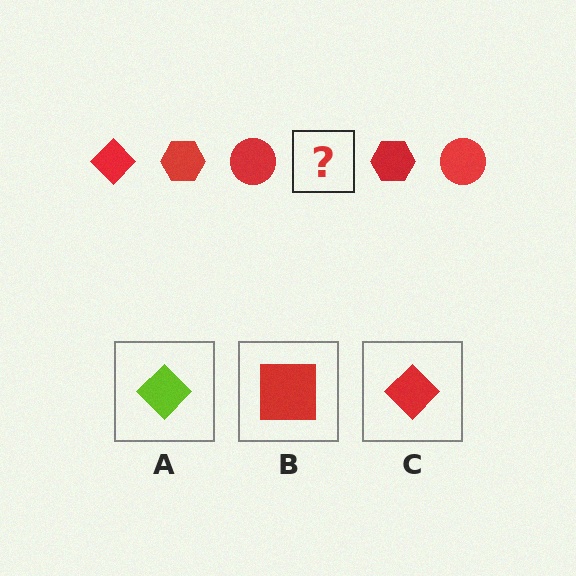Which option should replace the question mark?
Option C.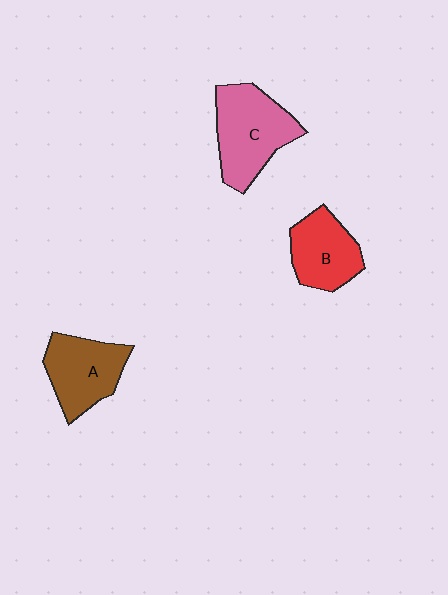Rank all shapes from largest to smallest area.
From largest to smallest: C (pink), A (brown), B (red).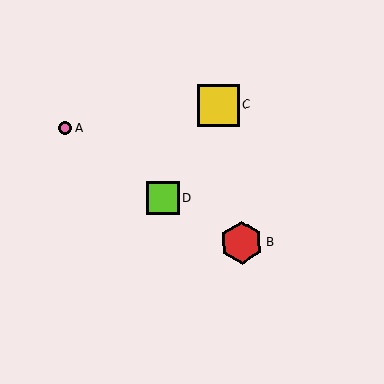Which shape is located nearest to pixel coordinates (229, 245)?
The red hexagon (labeled B) at (242, 243) is nearest to that location.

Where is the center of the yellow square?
The center of the yellow square is at (219, 105).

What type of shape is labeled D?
Shape D is a lime square.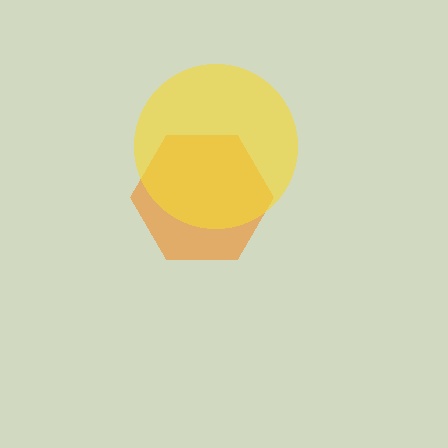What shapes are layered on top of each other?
The layered shapes are: an orange hexagon, a yellow circle.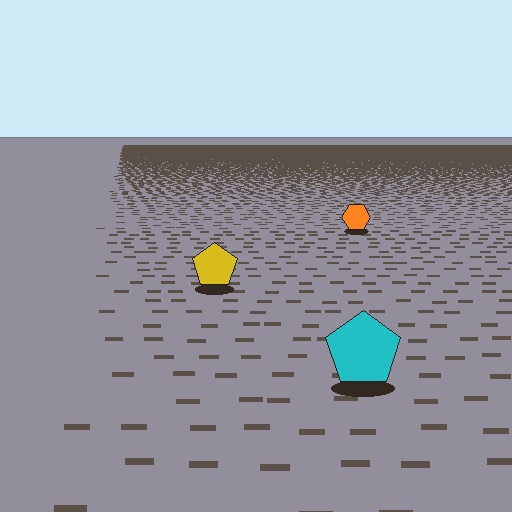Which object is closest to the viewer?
The cyan pentagon is closest. The texture marks near it are larger and more spread out.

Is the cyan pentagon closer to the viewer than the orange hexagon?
Yes. The cyan pentagon is closer — you can tell from the texture gradient: the ground texture is coarser near it.